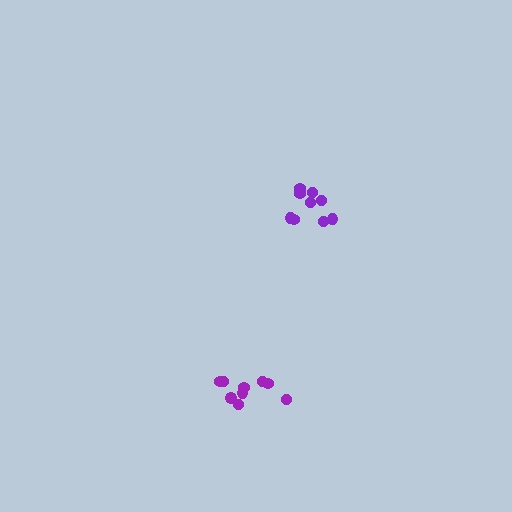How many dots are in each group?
Group 1: 9 dots, Group 2: 9 dots (18 total).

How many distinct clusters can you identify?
There are 2 distinct clusters.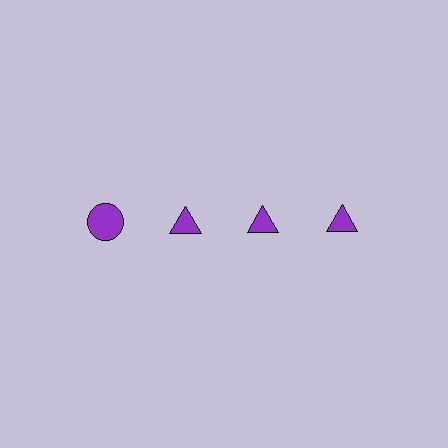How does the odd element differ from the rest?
It has a different shape: circle instead of triangle.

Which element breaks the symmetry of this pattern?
The purple circle in the top row, leftmost column breaks the symmetry. All other shapes are purple triangles.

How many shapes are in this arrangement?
There are 4 shapes arranged in a grid pattern.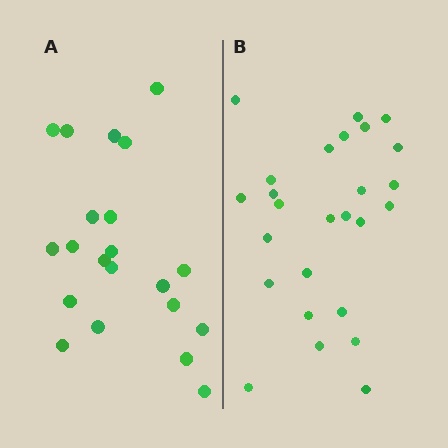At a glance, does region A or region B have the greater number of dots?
Region B (the right region) has more dots.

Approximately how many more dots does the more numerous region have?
Region B has about 5 more dots than region A.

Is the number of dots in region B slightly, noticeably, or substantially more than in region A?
Region B has only slightly more — the two regions are fairly close. The ratio is roughly 1.2 to 1.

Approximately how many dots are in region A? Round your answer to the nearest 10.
About 20 dots. (The exact count is 21, which rounds to 20.)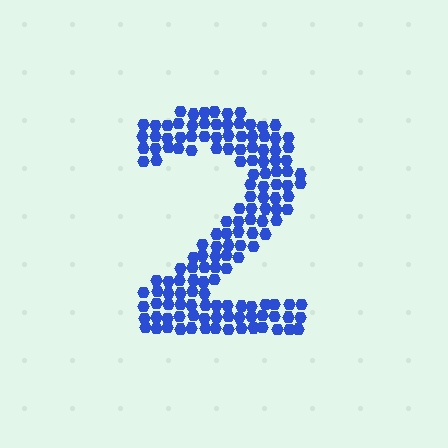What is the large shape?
The large shape is the digit 2.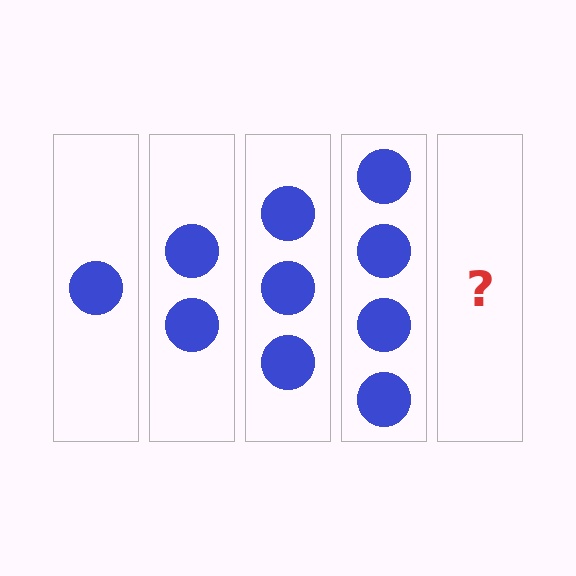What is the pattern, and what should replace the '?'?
The pattern is that each step adds one more circle. The '?' should be 5 circles.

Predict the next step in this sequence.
The next step is 5 circles.